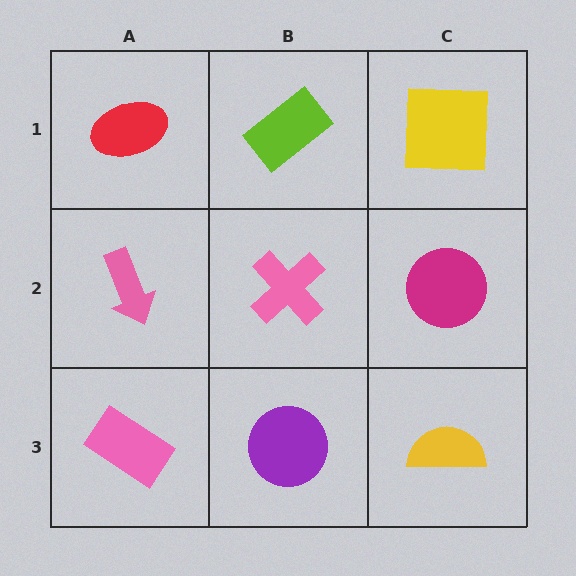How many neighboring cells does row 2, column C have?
3.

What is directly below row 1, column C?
A magenta circle.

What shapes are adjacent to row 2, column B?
A lime rectangle (row 1, column B), a purple circle (row 3, column B), a pink arrow (row 2, column A), a magenta circle (row 2, column C).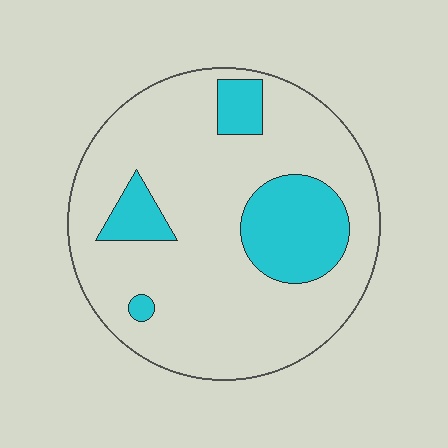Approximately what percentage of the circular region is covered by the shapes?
Approximately 20%.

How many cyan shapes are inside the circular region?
4.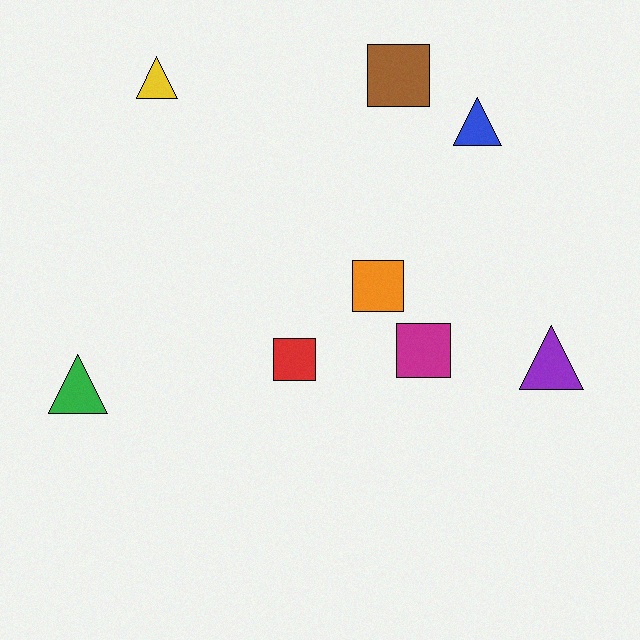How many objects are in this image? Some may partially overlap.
There are 8 objects.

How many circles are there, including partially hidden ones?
There are no circles.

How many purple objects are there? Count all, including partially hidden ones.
There is 1 purple object.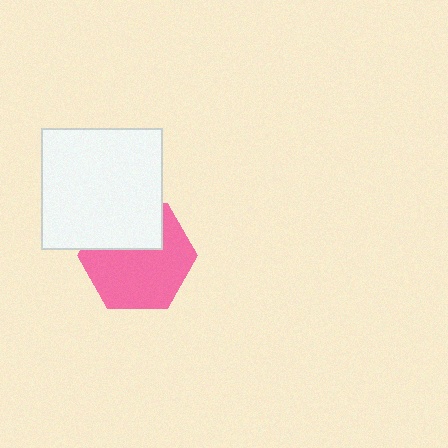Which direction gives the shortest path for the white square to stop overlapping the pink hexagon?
Moving up gives the shortest separation.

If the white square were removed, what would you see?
You would see the complete pink hexagon.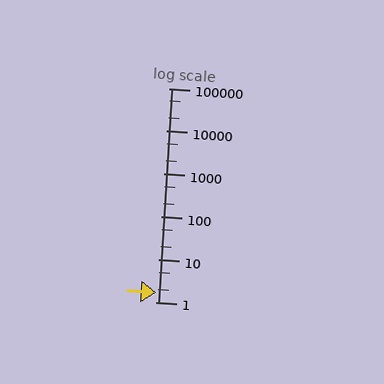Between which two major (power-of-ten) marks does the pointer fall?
The pointer is between 1 and 10.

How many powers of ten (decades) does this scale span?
The scale spans 5 decades, from 1 to 100000.